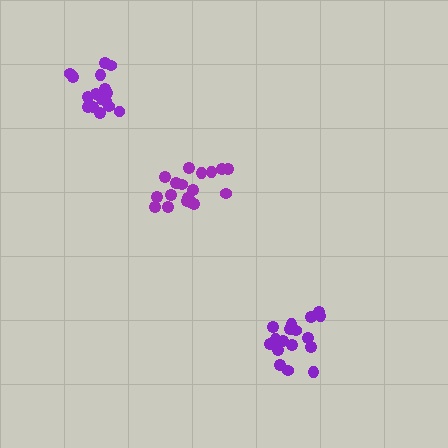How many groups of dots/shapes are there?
There are 3 groups.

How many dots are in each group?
Group 1: 18 dots, Group 2: 19 dots, Group 3: 16 dots (53 total).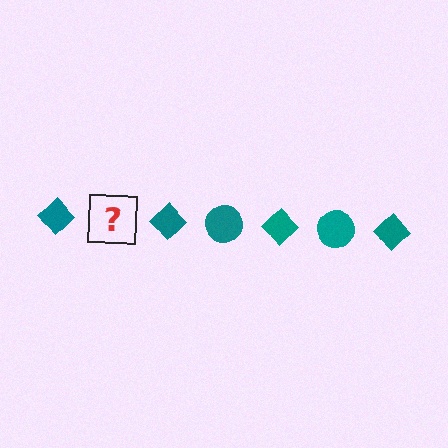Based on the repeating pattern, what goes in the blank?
The blank should be a teal circle.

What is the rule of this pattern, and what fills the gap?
The rule is that the pattern cycles through diamond, circle shapes in teal. The gap should be filled with a teal circle.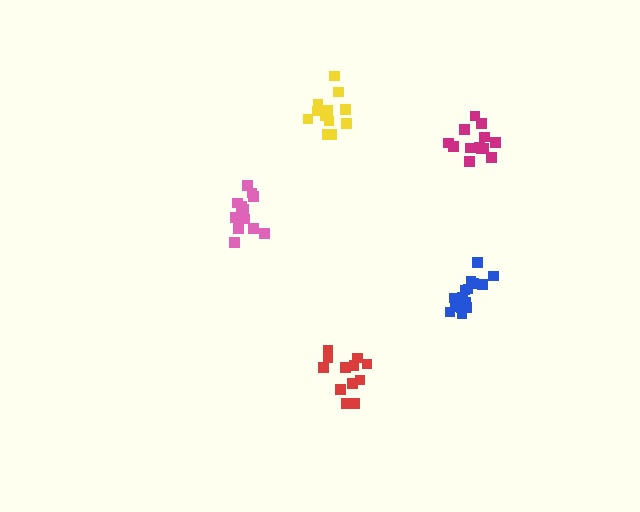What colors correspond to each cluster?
The clusters are colored: blue, yellow, magenta, pink, red.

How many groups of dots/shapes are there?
There are 5 groups.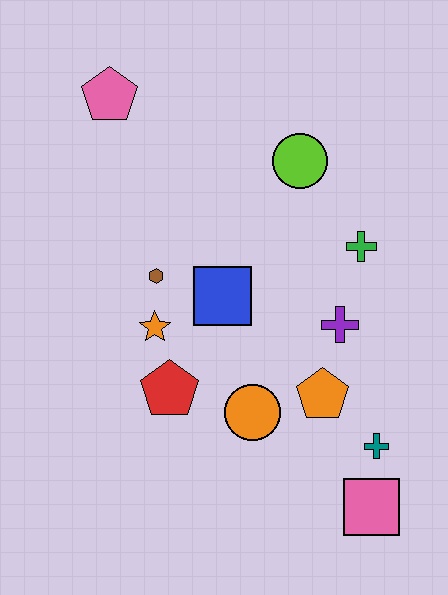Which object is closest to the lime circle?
The green cross is closest to the lime circle.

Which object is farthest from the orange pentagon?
The pink pentagon is farthest from the orange pentagon.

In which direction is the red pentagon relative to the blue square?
The red pentagon is below the blue square.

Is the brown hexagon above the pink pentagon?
No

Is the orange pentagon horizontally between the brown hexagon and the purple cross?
Yes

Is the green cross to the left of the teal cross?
Yes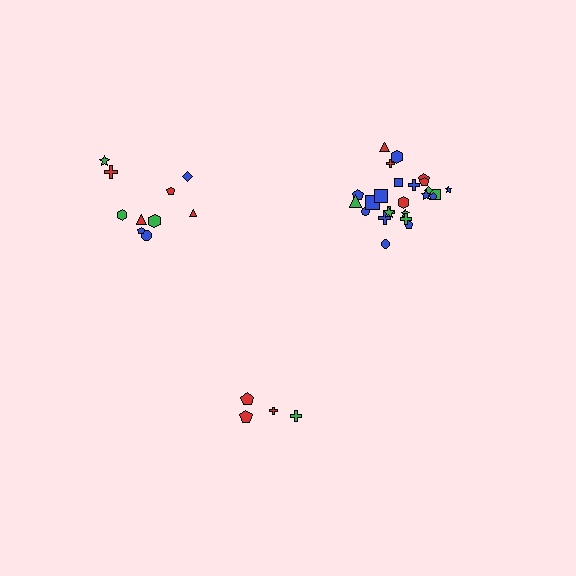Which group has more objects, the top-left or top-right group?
The top-right group.